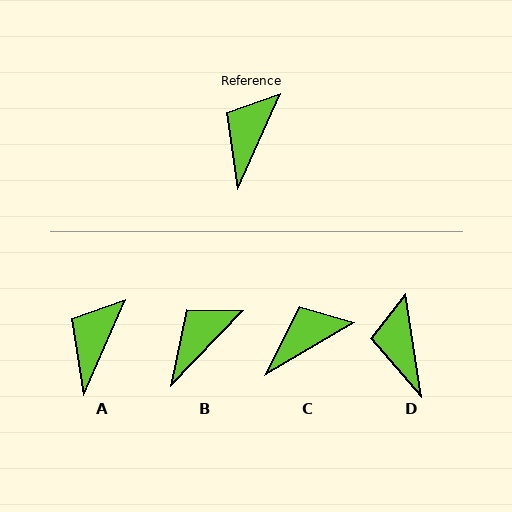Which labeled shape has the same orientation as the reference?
A.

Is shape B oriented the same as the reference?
No, it is off by about 20 degrees.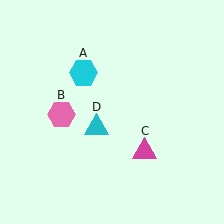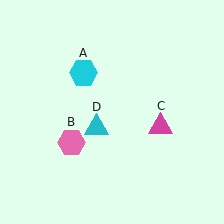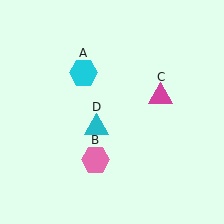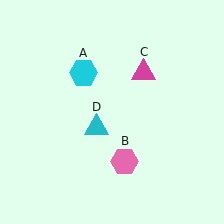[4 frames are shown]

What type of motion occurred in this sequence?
The pink hexagon (object B), magenta triangle (object C) rotated counterclockwise around the center of the scene.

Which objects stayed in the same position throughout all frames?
Cyan hexagon (object A) and cyan triangle (object D) remained stationary.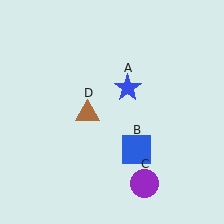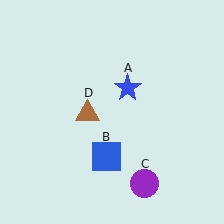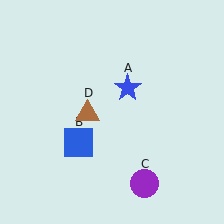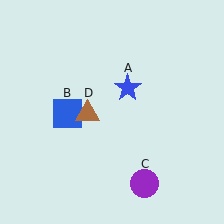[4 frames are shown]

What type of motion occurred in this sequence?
The blue square (object B) rotated clockwise around the center of the scene.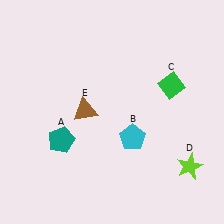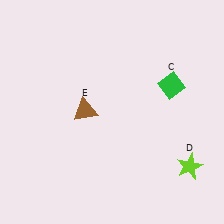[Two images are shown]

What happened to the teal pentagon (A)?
The teal pentagon (A) was removed in Image 2. It was in the bottom-left area of Image 1.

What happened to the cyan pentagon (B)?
The cyan pentagon (B) was removed in Image 2. It was in the bottom-right area of Image 1.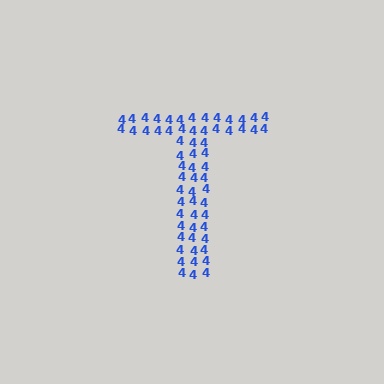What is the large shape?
The large shape is the letter T.